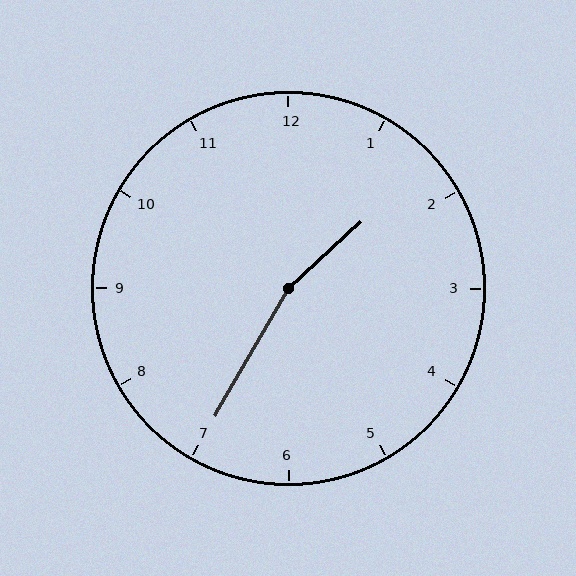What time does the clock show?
1:35.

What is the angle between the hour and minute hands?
Approximately 162 degrees.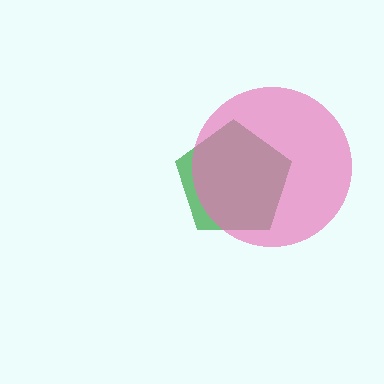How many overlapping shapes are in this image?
There are 2 overlapping shapes in the image.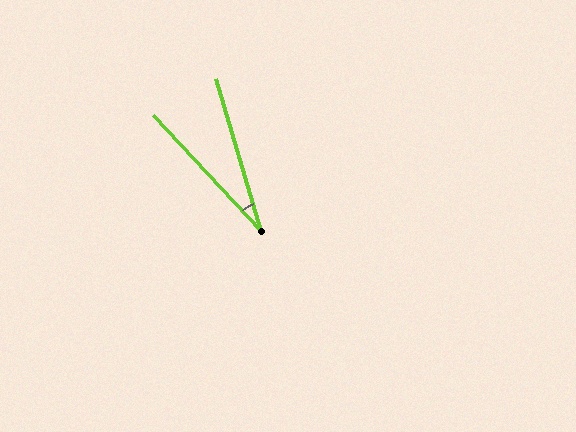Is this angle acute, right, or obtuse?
It is acute.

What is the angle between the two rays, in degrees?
Approximately 26 degrees.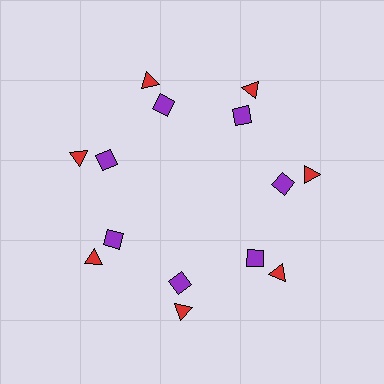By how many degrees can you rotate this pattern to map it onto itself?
The pattern maps onto itself every 51 degrees of rotation.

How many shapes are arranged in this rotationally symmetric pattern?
There are 14 shapes, arranged in 7 groups of 2.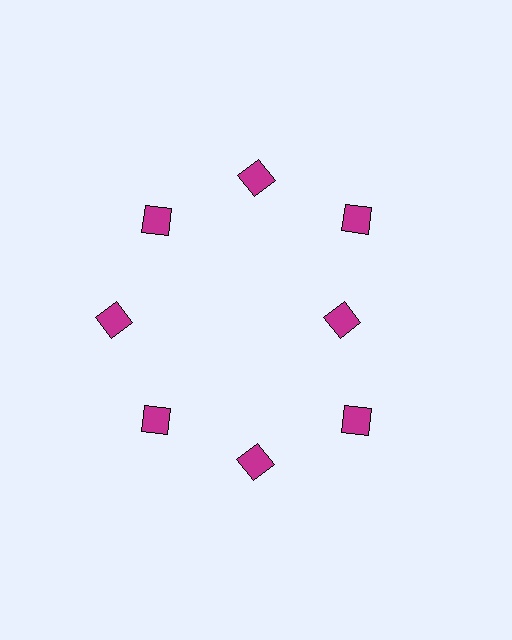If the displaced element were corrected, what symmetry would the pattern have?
It would have 8-fold rotational symmetry — the pattern would map onto itself every 45 degrees.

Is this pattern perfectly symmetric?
No. The 8 magenta squares are arranged in a ring, but one element near the 3 o'clock position is pulled inward toward the center, breaking the 8-fold rotational symmetry.